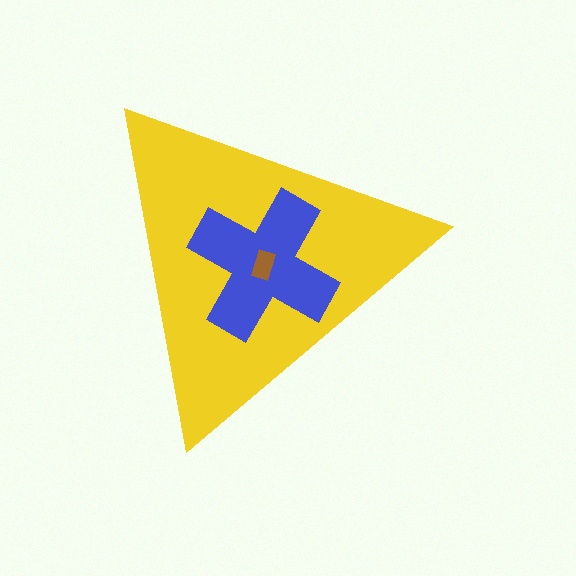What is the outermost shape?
The yellow triangle.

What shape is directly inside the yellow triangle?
The blue cross.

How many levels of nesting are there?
3.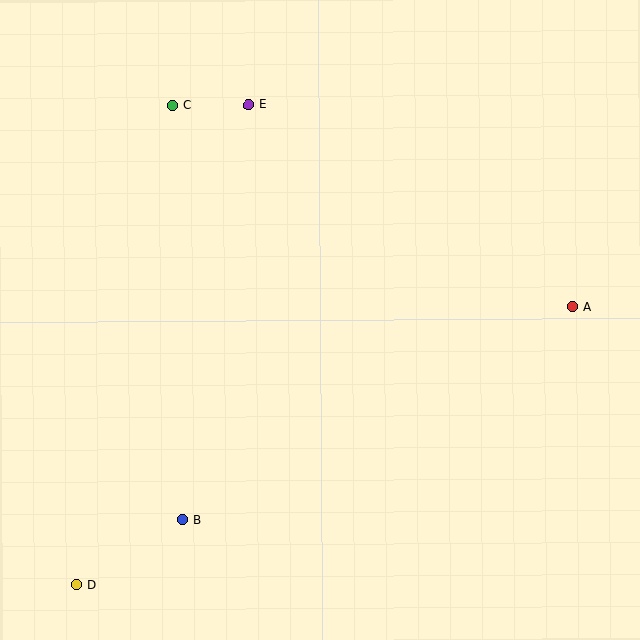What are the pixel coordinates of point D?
Point D is at (77, 585).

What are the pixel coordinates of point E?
Point E is at (248, 105).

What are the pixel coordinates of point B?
Point B is at (183, 520).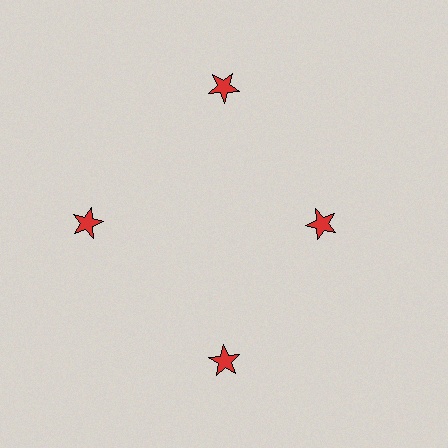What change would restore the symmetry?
The symmetry would be restored by moving it outward, back onto the ring so that all 4 stars sit at equal angles and equal distance from the center.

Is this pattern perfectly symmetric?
No. The 4 red stars are arranged in a ring, but one element near the 3 o'clock position is pulled inward toward the center, breaking the 4-fold rotational symmetry.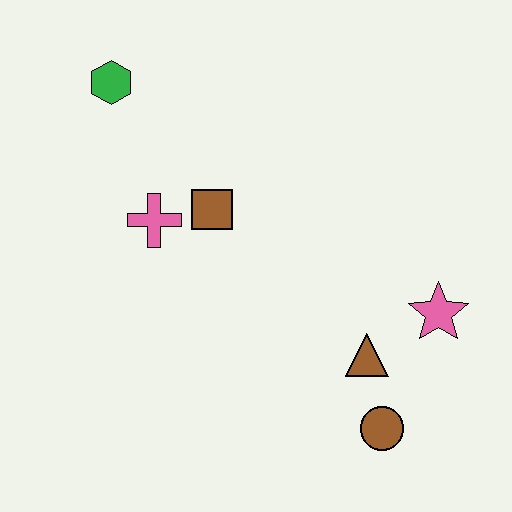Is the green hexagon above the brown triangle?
Yes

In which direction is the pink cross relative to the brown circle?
The pink cross is to the left of the brown circle.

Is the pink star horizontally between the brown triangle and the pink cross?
No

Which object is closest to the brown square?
The pink cross is closest to the brown square.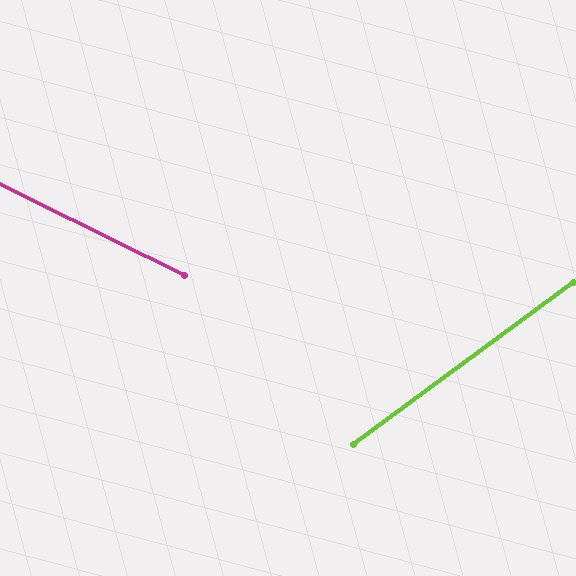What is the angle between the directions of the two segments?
Approximately 63 degrees.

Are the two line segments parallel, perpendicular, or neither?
Neither parallel nor perpendicular — they differ by about 63°.